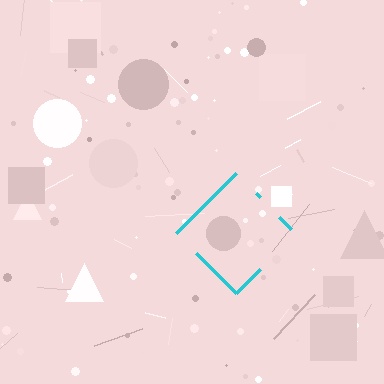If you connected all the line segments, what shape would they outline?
They would outline a diamond.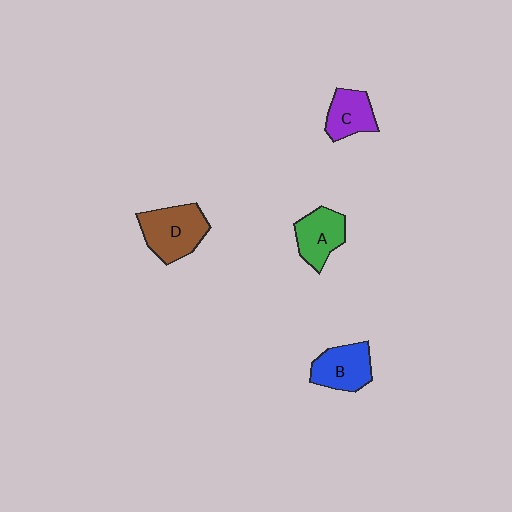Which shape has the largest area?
Shape D (brown).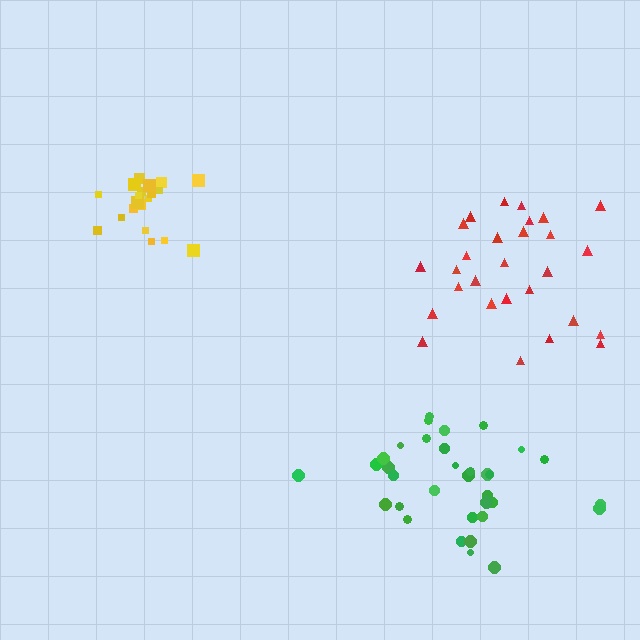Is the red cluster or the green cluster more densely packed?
Green.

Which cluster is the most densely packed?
Yellow.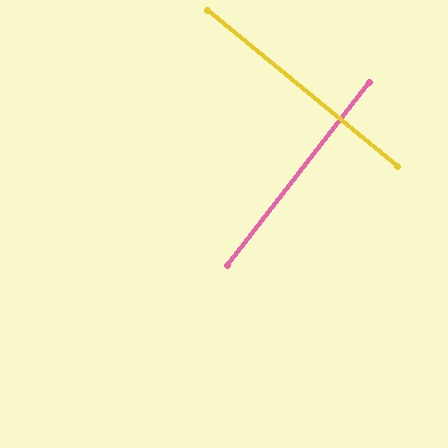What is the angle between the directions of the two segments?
Approximately 88 degrees.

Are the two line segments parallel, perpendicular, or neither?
Perpendicular — they meet at approximately 88°.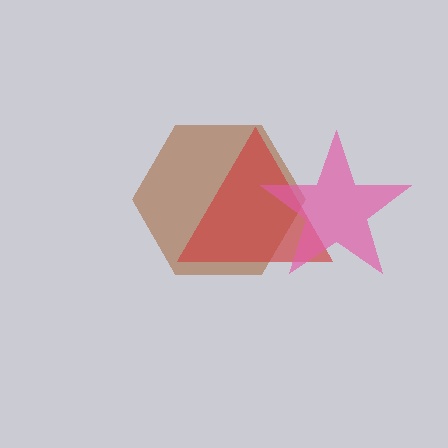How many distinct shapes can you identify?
There are 3 distinct shapes: a brown hexagon, a red triangle, a pink star.